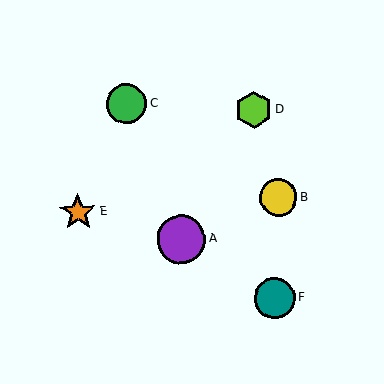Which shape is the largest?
The purple circle (labeled A) is the largest.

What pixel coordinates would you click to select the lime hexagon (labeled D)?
Click at (254, 110) to select the lime hexagon D.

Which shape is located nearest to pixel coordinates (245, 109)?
The lime hexagon (labeled D) at (254, 110) is nearest to that location.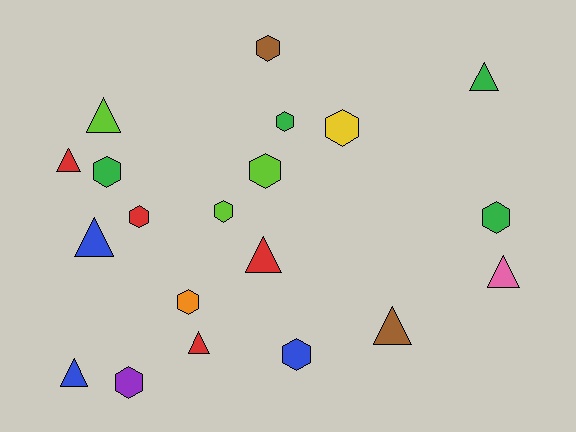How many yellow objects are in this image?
There is 1 yellow object.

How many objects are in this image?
There are 20 objects.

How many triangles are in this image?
There are 9 triangles.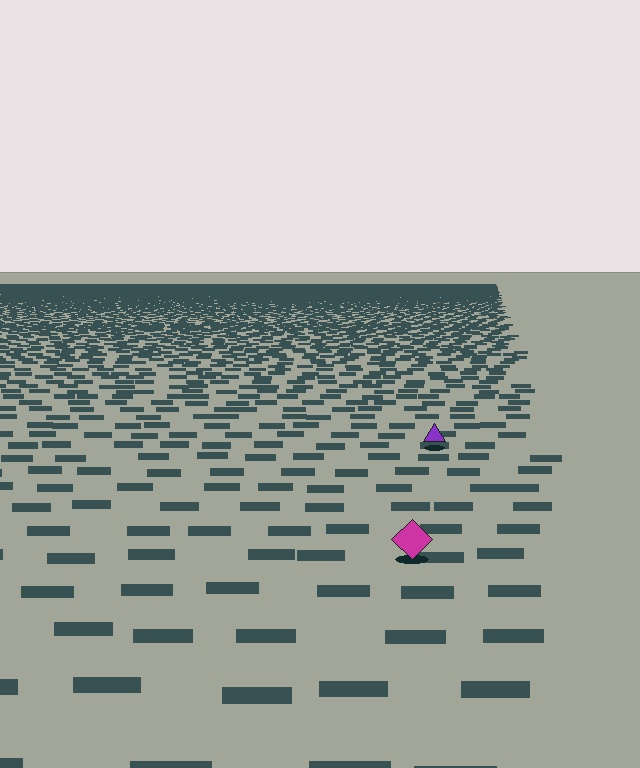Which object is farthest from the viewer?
The purple triangle is farthest from the viewer. It appears smaller and the ground texture around it is denser.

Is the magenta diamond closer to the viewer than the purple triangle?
Yes. The magenta diamond is closer — you can tell from the texture gradient: the ground texture is coarser near it.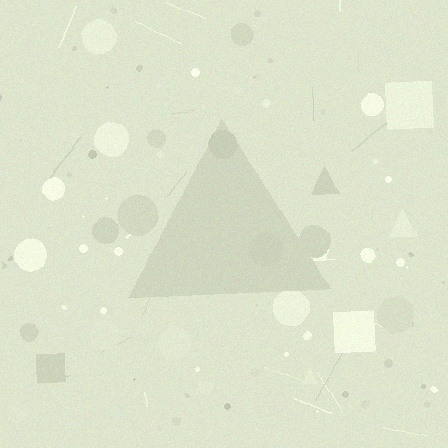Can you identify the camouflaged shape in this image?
The camouflaged shape is a triangle.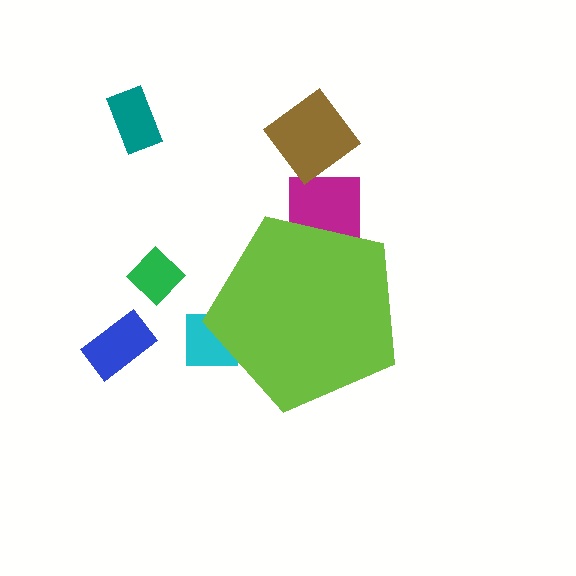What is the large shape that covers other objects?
A lime pentagon.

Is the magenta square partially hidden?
Yes, the magenta square is partially hidden behind the lime pentagon.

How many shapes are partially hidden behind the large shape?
2 shapes are partially hidden.